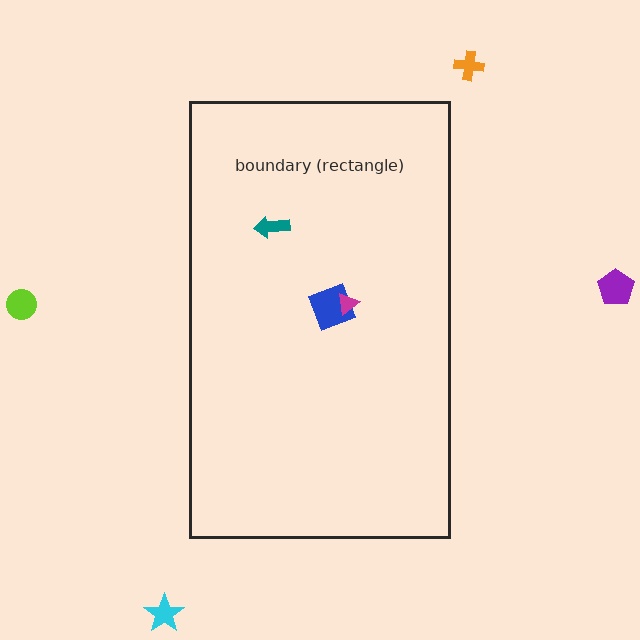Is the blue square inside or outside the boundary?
Inside.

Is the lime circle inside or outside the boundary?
Outside.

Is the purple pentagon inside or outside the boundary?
Outside.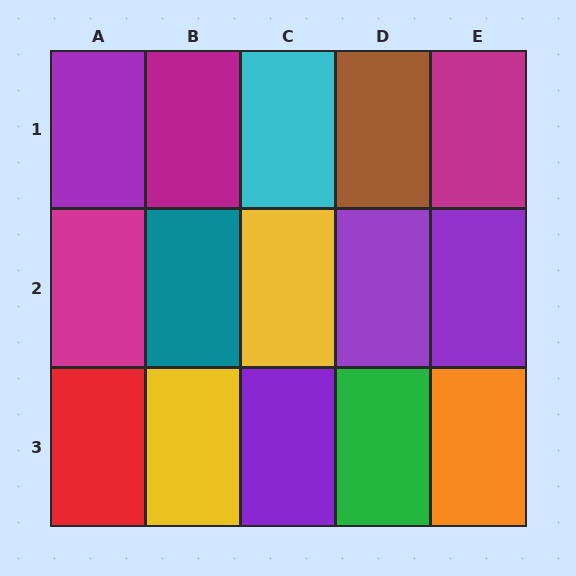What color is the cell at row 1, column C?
Cyan.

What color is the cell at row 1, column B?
Magenta.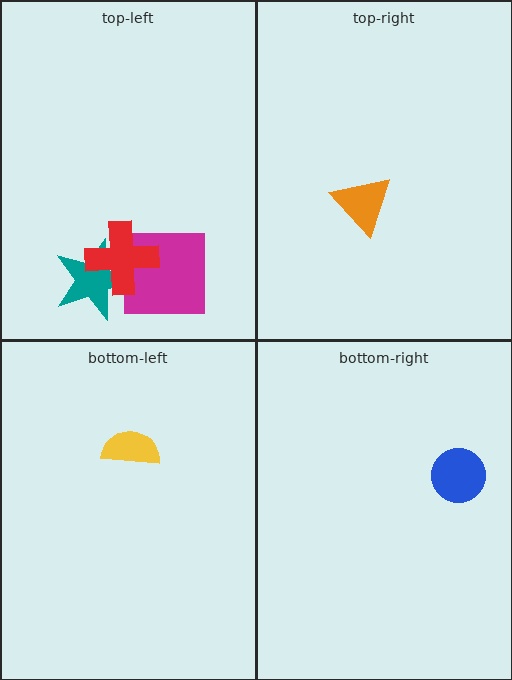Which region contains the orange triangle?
The top-right region.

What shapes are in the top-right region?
The orange triangle.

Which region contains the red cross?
The top-left region.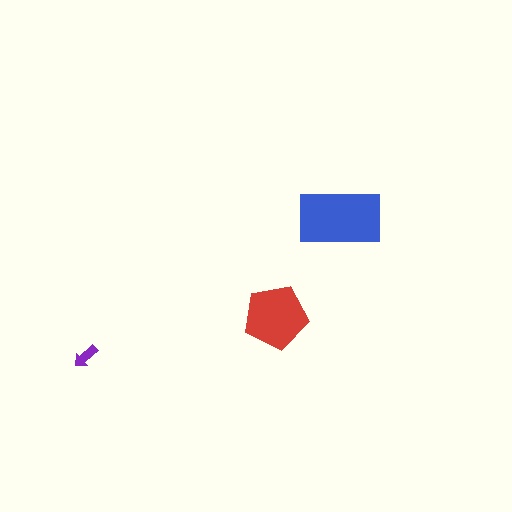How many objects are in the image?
There are 3 objects in the image.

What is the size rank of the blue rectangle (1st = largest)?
1st.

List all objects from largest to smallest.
The blue rectangle, the red pentagon, the purple arrow.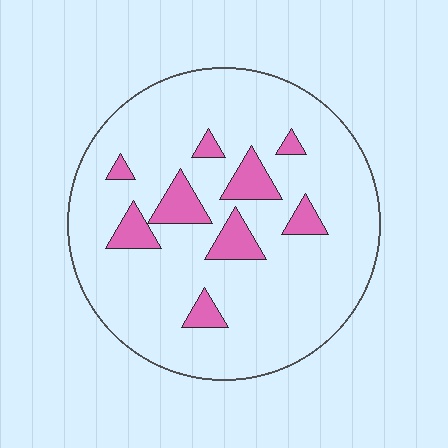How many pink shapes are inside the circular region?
9.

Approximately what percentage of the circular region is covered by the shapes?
Approximately 15%.